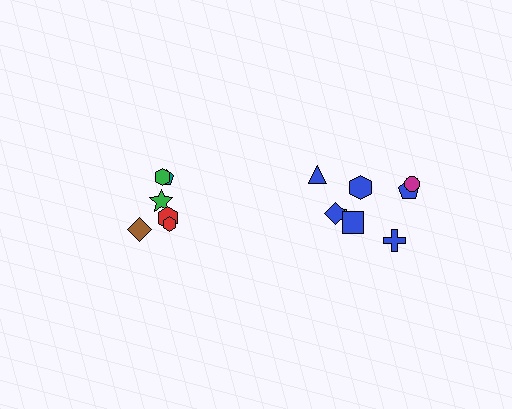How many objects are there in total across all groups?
There are 14 objects.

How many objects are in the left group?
There are 6 objects.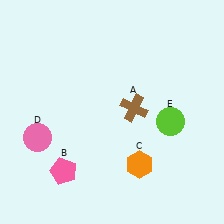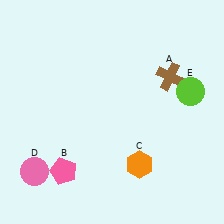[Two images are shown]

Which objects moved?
The objects that moved are: the brown cross (A), the pink circle (D), the lime circle (E).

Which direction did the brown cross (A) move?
The brown cross (A) moved right.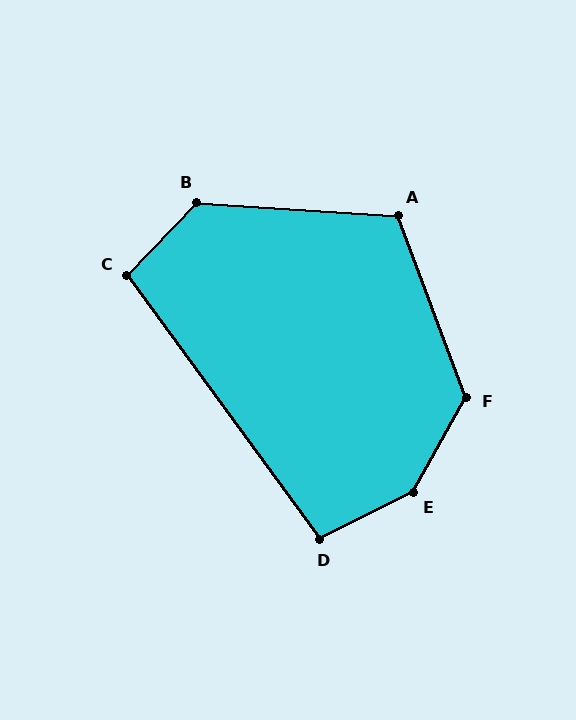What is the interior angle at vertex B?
Approximately 130 degrees (obtuse).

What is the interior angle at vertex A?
Approximately 114 degrees (obtuse).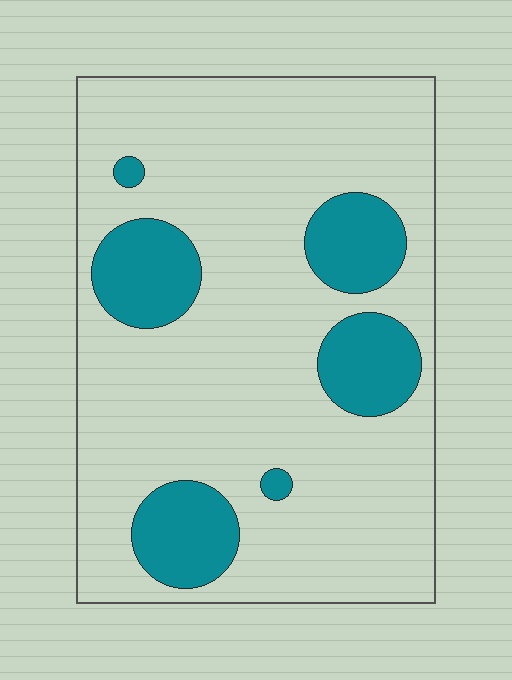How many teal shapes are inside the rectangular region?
6.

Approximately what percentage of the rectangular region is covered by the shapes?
Approximately 20%.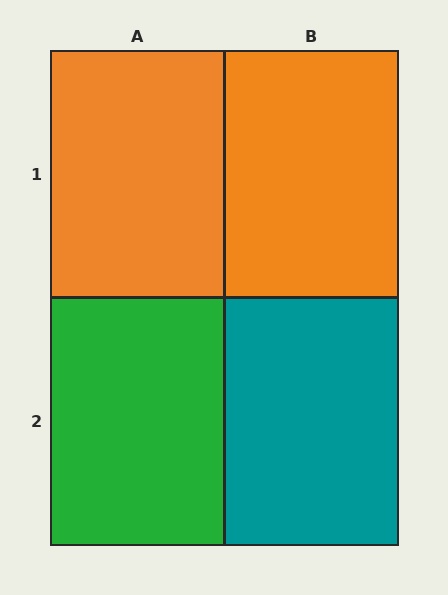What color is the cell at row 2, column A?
Green.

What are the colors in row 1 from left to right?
Orange, orange.